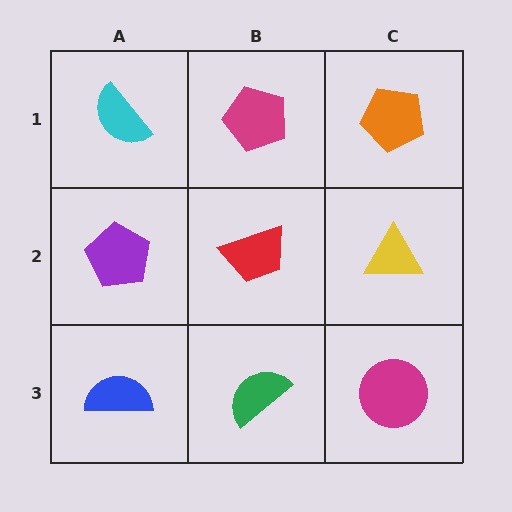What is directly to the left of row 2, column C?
A red trapezoid.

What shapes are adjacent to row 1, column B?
A red trapezoid (row 2, column B), a cyan semicircle (row 1, column A), an orange pentagon (row 1, column C).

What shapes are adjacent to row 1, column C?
A yellow triangle (row 2, column C), a magenta pentagon (row 1, column B).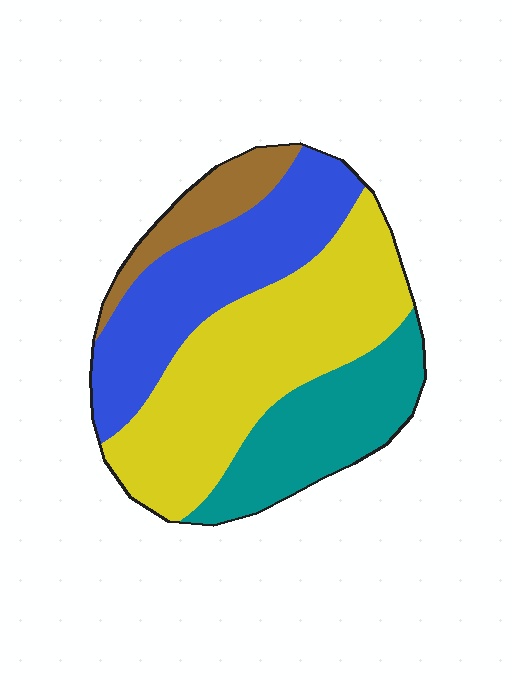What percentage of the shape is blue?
Blue covers 28% of the shape.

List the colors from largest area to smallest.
From largest to smallest: yellow, blue, teal, brown.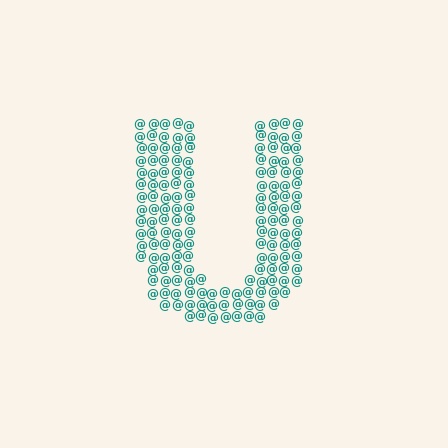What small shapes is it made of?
It is made of small at signs.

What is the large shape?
The large shape is the letter U.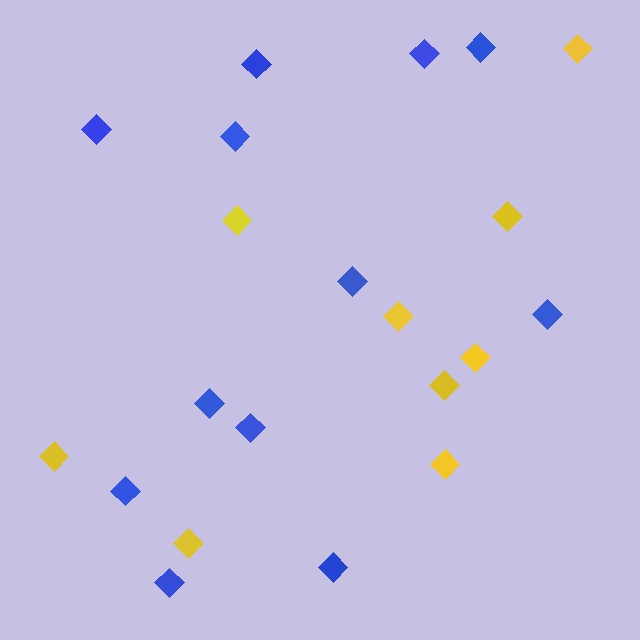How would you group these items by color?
There are 2 groups: one group of yellow diamonds (9) and one group of blue diamonds (12).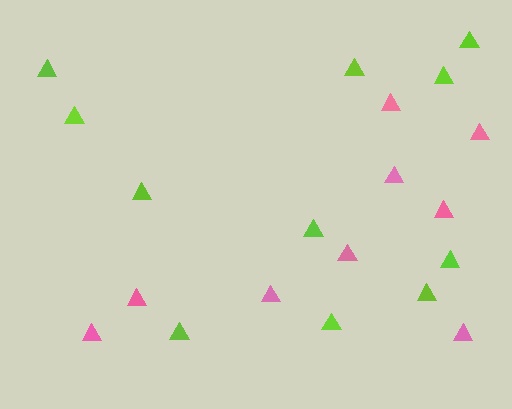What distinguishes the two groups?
There are 2 groups: one group of pink triangles (9) and one group of lime triangles (11).